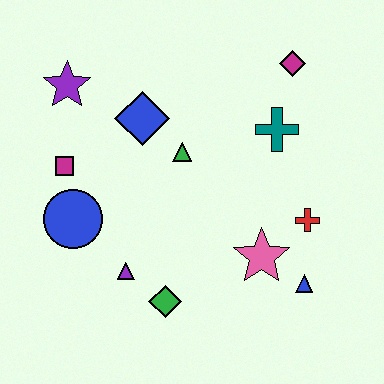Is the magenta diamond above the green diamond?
Yes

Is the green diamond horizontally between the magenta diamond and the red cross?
No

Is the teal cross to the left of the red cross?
Yes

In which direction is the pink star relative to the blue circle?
The pink star is to the right of the blue circle.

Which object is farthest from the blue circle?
The magenta diamond is farthest from the blue circle.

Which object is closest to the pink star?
The blue triangle is closest to the pink star.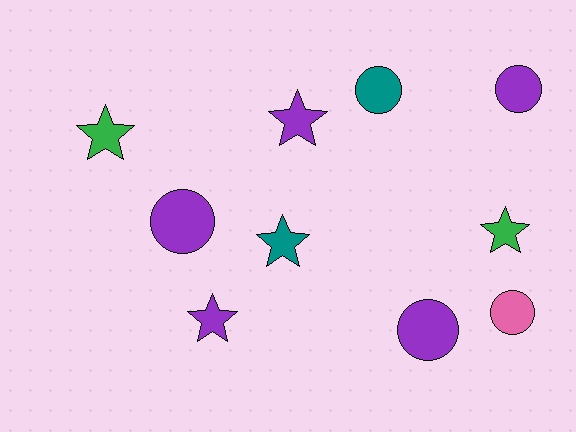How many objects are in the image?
There are 10 objects.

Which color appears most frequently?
Purple, with 5 objects.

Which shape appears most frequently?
Circle, with 5 objects.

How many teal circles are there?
There is 1 teal circle.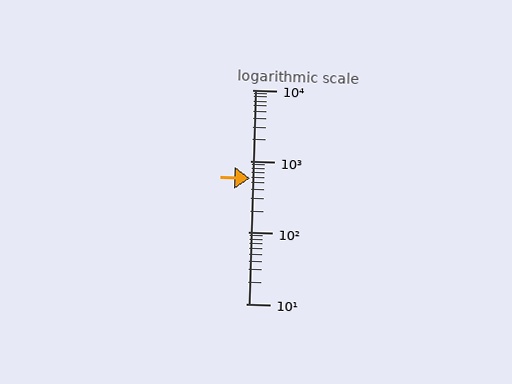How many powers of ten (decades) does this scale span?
The scale spans 3 decades, from 10 to 10000.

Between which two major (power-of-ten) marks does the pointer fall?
The pointer is between 100 and 1000.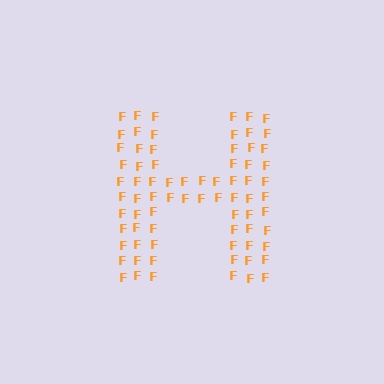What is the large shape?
The large shape is the letter H.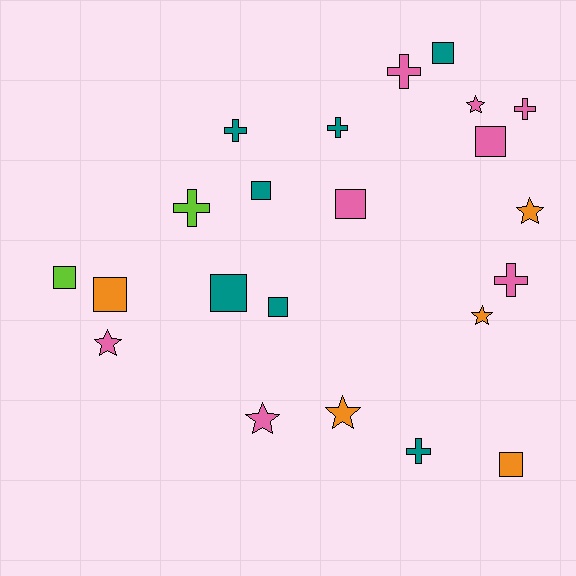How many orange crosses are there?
There are no orange crosses.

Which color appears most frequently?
Pink, with 8 objects.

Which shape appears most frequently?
Square, with 9 objects.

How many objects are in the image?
There are 22 objects.